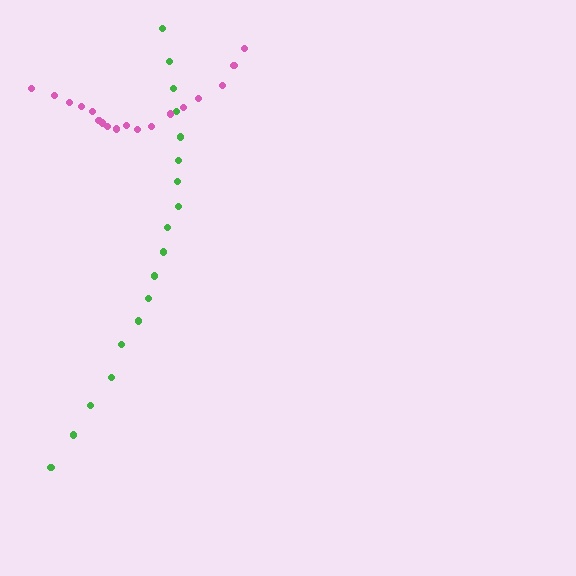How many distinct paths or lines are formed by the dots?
There are 2 distinct paths.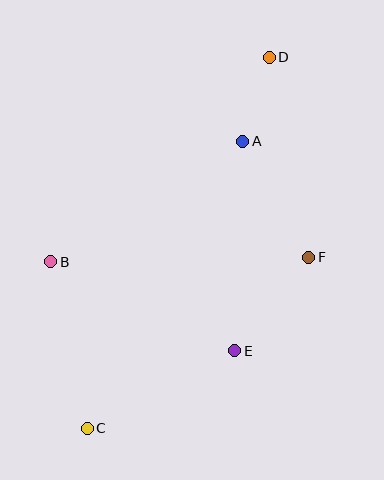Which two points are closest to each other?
Points A and D are closest to each other.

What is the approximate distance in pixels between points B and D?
The distance between B and D is approximately 299 pixels.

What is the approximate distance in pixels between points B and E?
The distance between B and E is approximately 204 pixels.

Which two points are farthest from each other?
Points C and D are farthest from each other.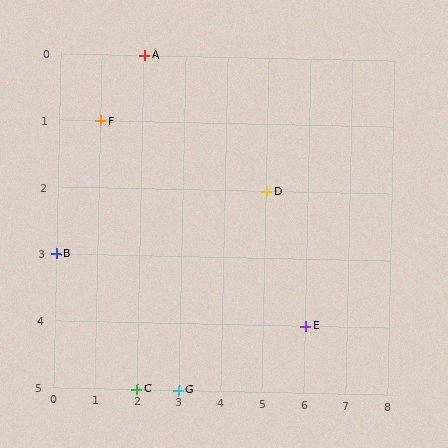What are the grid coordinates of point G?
Point G is at grid coordinates (3, 5).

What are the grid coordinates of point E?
Point E is at grid coordinates (6, 4).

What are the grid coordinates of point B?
Point B is at grid coordinates (0, 3).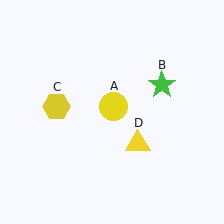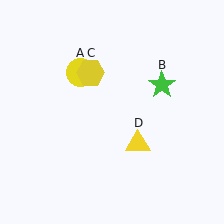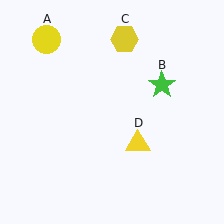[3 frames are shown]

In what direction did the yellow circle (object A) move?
The yellow circle (object A) moved up and to the left.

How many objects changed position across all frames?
2 objects changed position: yellow circle (object A), yellow hexagon (object C).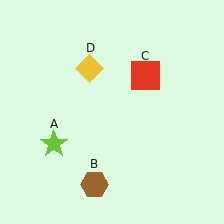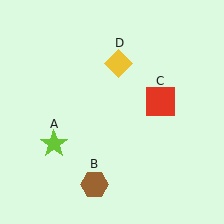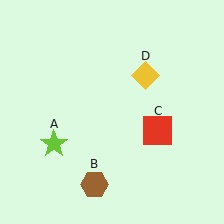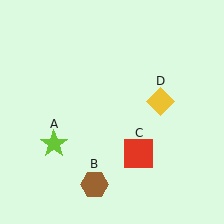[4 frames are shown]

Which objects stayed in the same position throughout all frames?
Lime star (object A) and brown hexagon (object B) remained stationary.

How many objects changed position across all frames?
2 objects changed position: red square (object C), yellow diamond (object D).